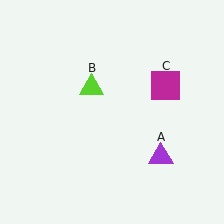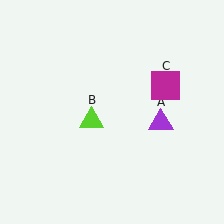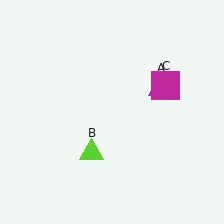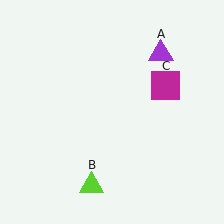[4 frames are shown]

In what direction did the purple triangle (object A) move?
The purple triangle (object A) moved up.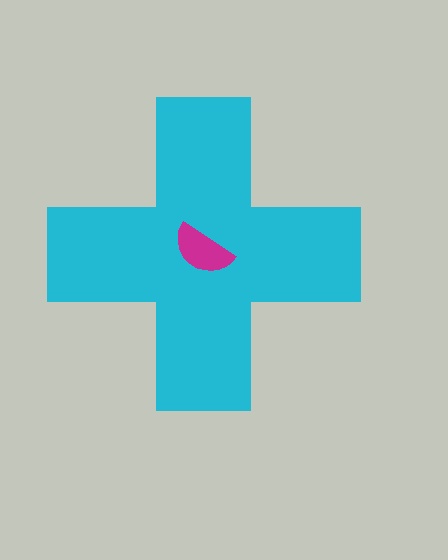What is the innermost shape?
The magenta semicircle.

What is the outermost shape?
The cyan cross.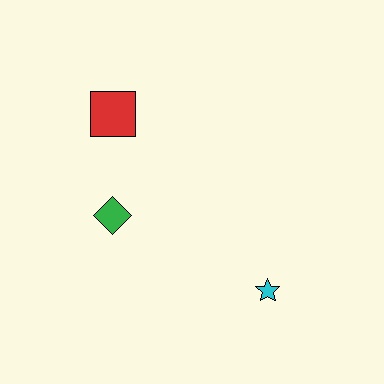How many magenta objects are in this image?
There are no magenta objects.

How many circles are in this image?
There are no circles.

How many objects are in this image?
There are 3 objects.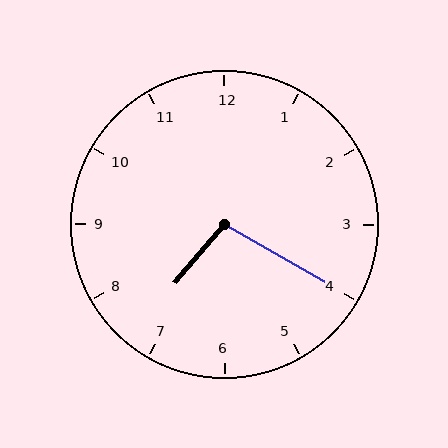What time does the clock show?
7:20.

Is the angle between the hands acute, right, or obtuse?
It is obtuse.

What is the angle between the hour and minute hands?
Approximately 100 degrees.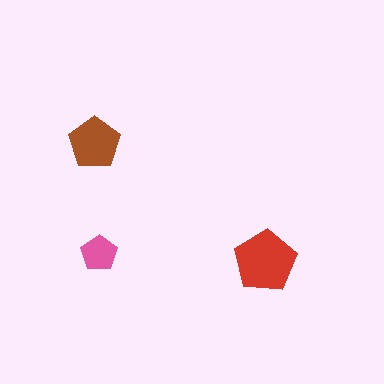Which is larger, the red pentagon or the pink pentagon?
The red one.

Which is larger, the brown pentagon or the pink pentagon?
The brown one.